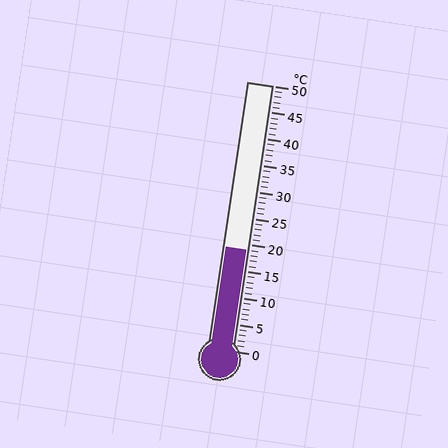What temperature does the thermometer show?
The thermometer shows approximately 19°C.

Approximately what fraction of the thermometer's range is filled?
The thermometer is filled to approximately 40% of its range.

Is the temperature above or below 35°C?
The temperature is below 35°C.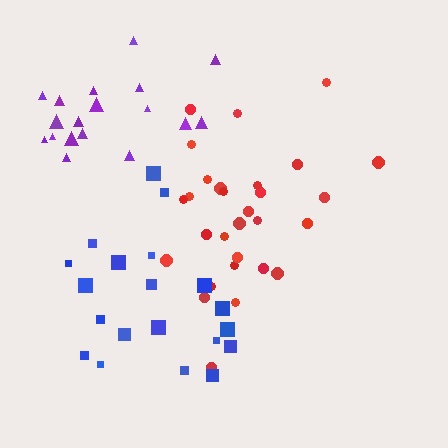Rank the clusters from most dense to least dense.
blue, purple, red.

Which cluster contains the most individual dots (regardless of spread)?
Red (29).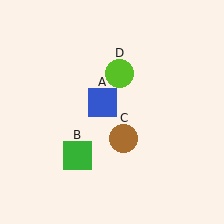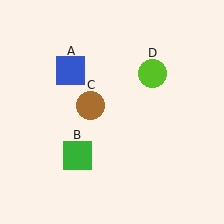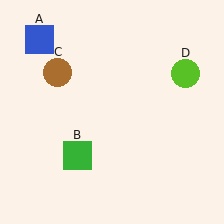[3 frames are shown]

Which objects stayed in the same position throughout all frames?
Green square (object B) remained stationary.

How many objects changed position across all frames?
3 objects changed position: blue square (object A), brown circle (object C), lime circle (object D).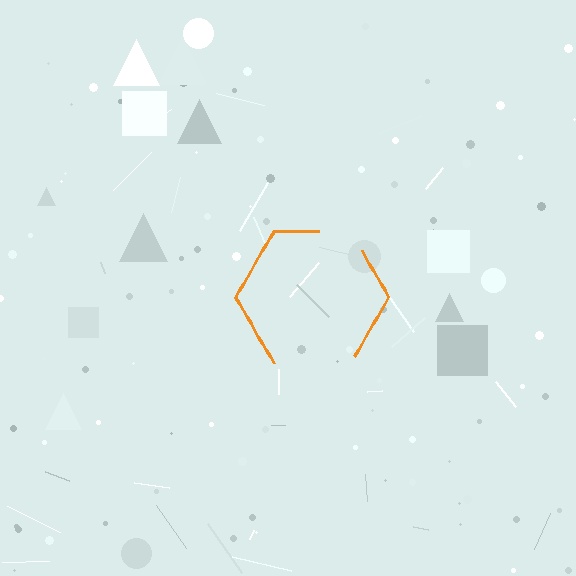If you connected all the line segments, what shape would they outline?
They would outline a hexagon.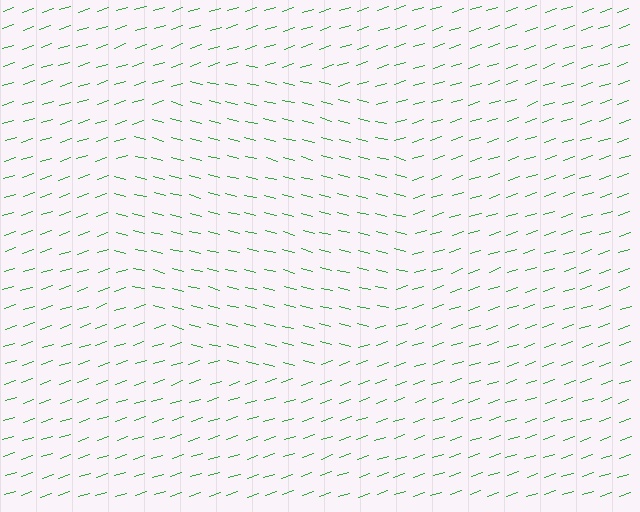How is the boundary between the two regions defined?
The boundary is defined purely by a change in line orientation (approximately 33 degrees difference). All lines are the same color and thickness.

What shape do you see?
I see a circle.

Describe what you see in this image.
The image is filled with small green line segments. A circle region in the image has lines oriented differently from the surrounding lines, creating a visible texture boundary.